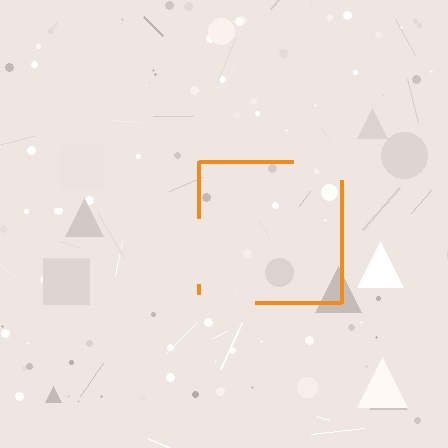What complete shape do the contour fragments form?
The contour fragments form a square.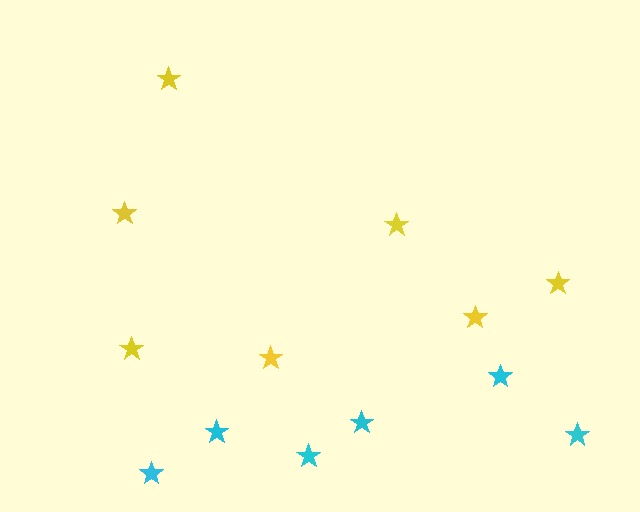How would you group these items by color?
There are 2 groups: one group of yellow stars (7) and one group of cyan stars (6).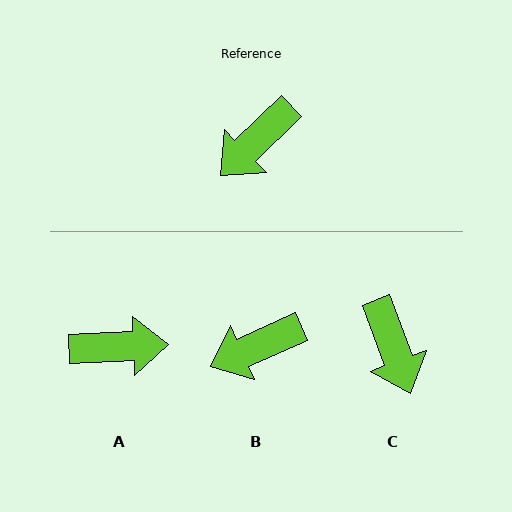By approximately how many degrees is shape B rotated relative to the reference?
Approximately 20 degrees clockwise.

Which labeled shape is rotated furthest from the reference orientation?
A, about 139 degrees away.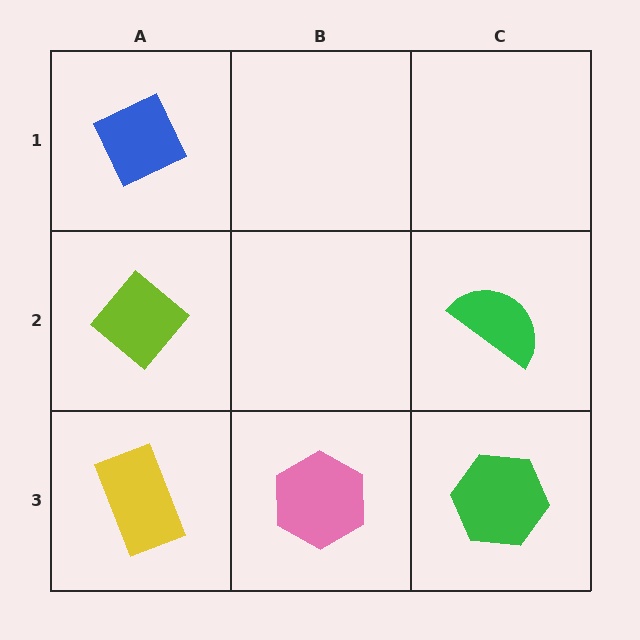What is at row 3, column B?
A pink hexagon.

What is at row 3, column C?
A green hexagon.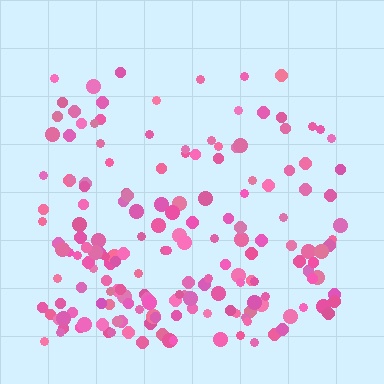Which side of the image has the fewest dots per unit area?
The top.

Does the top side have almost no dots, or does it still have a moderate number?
Still a moderate number, just noticeably fewer than the bottom.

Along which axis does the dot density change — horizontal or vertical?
Vertical.